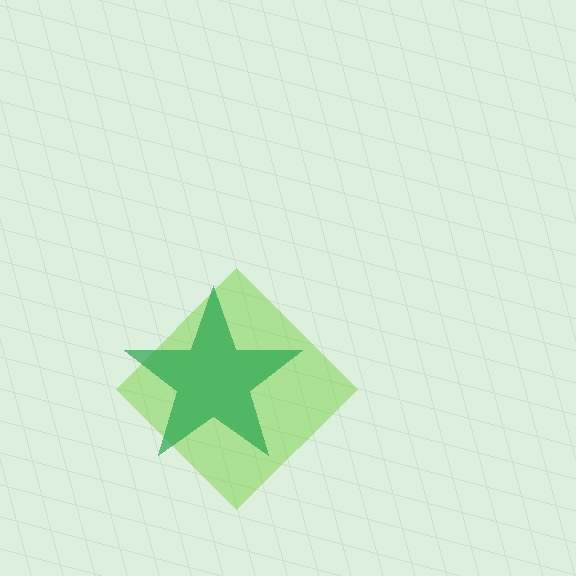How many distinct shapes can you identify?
There are 2 distinct shapes: a lime diamond, a green star.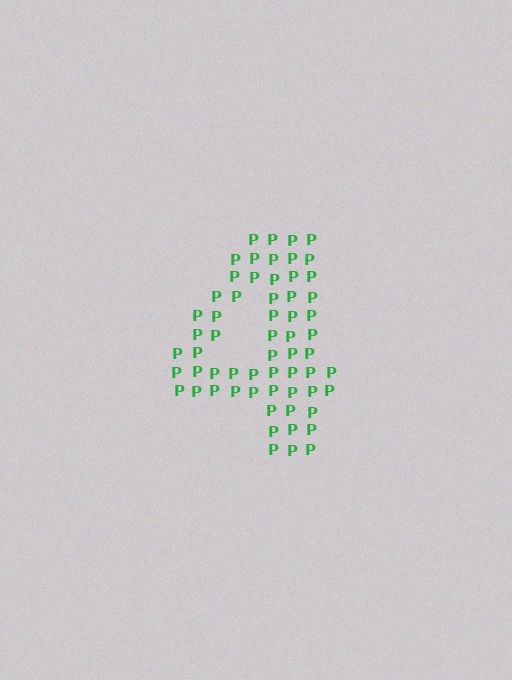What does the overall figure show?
The overall figure shows the digit 4.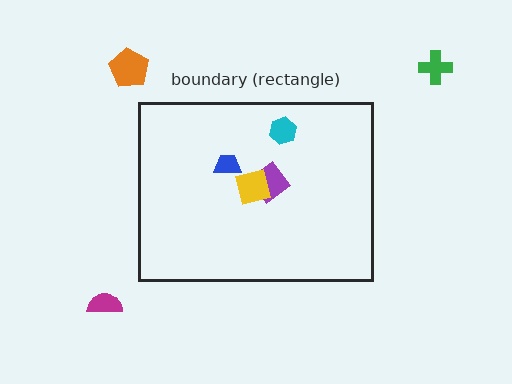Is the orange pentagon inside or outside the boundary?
Outside.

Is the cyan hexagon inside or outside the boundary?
Inside.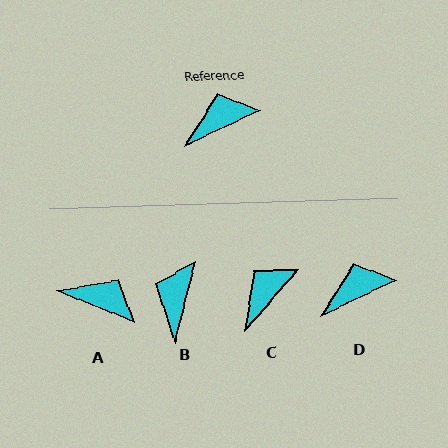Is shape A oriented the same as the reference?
No, it is off by about 48 degrees.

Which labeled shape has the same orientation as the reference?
D.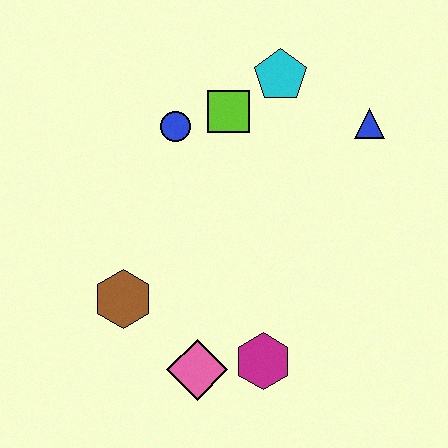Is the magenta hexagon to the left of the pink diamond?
No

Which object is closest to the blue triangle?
The cyan pentagon is closest to the blue triangle.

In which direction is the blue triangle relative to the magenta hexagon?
The blue triangle is above the magenta hexagon.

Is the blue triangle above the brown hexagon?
Yes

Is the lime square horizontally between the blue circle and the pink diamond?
No